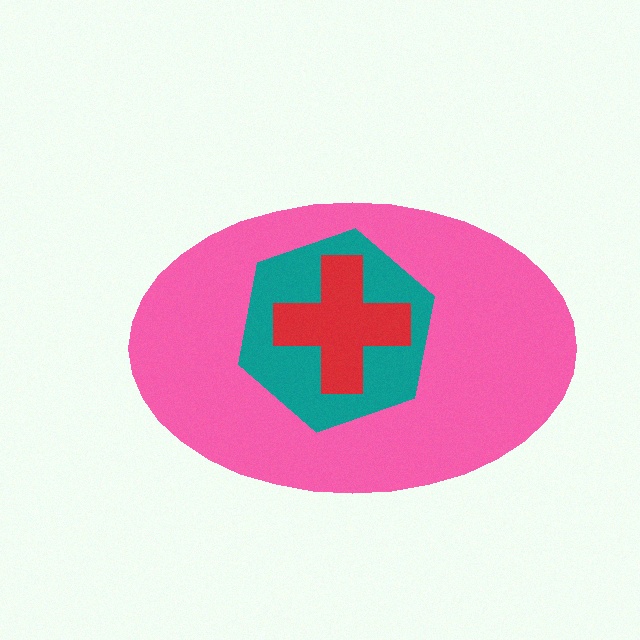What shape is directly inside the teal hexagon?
The red cross.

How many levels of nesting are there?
3.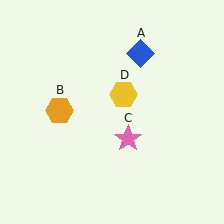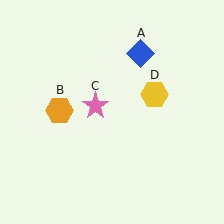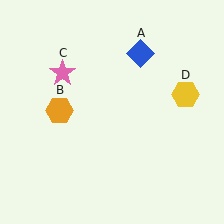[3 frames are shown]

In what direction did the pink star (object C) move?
The pink star (object C) moved up and to the left.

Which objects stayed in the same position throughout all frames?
Blue diamond (object A) and orange hexagon (object B) remained stationary.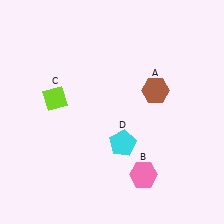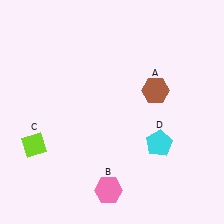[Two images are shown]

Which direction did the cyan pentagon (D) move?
The cyan pentagon (D) moved right.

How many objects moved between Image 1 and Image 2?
3 objects moved between the two images.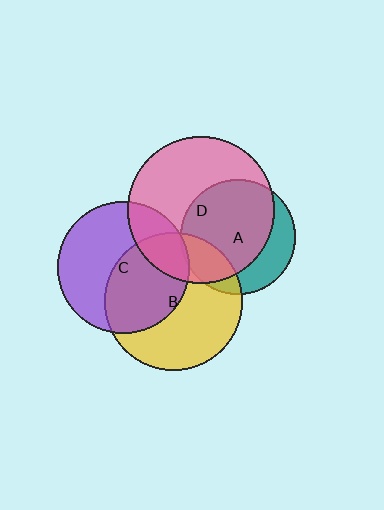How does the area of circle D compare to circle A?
Approximately 1.6 times.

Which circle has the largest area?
Circle D (pink).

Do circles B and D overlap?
Yes.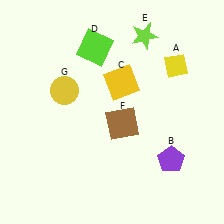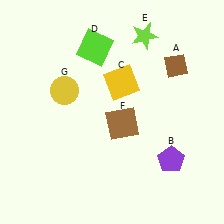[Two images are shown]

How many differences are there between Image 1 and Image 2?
There is 1 difference between the two images.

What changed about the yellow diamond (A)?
In Image 1, A is yellow. In Image 2, it changed to brown.